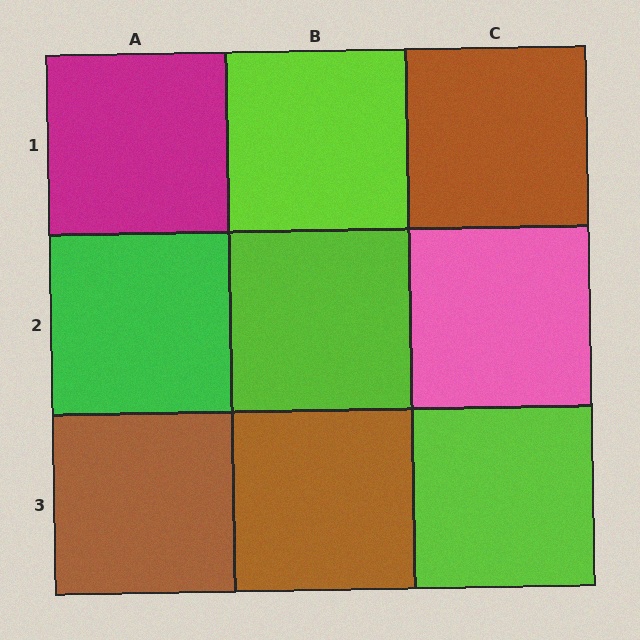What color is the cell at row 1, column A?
Magenta.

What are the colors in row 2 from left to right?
Green, lime, pink.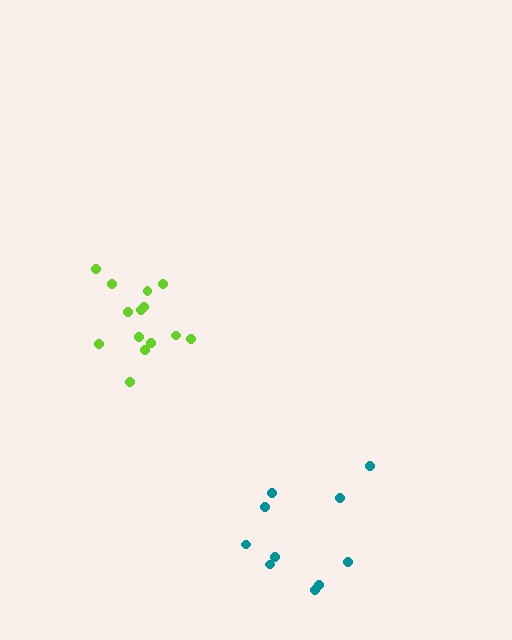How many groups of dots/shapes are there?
There are 2 groups.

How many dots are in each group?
Group 1: 10 dots, Group 2: 14 dots (24 total).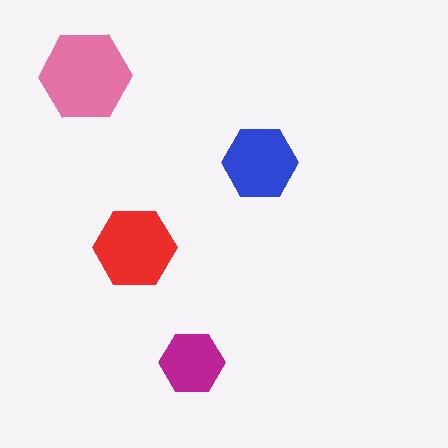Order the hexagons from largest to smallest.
the pink one, the red one, the blue one, the magenta one.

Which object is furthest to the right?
The blue hexagon is rightmost.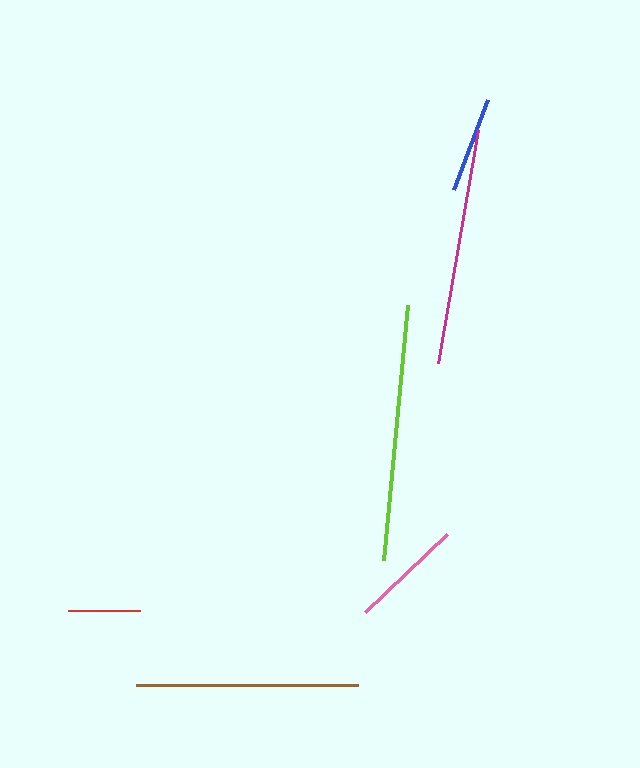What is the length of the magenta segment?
The magenta segment is approximately 236 pixels long.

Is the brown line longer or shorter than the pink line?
The brown line is longer than the pink line.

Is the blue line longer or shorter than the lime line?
The lime line is longer than the blue line.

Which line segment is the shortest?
The red line is the shortest at approximately 72 pixels.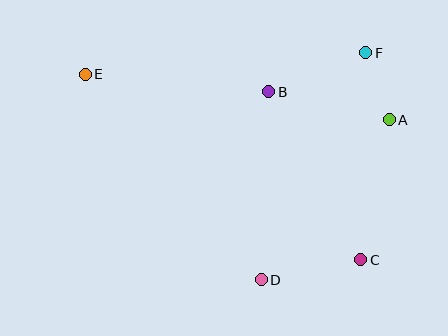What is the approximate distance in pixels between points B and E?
The distance between B and E is approximately 185 pixels.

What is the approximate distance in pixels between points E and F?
The distance between E and F is approximately 282 pixels.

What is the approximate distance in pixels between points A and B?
The distance between A and B is approximately 124 pixels.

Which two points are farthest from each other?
Points C and E are farthest from each other.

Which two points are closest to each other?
Points A and F are closest to each other.